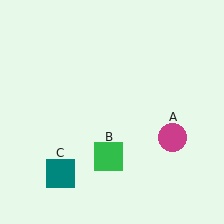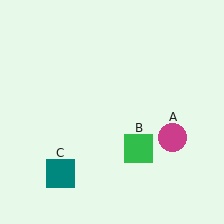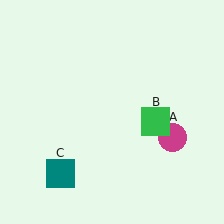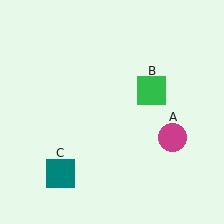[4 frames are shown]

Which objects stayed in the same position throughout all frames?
Magenta circle (object A) and teal square (object C) remained stationary.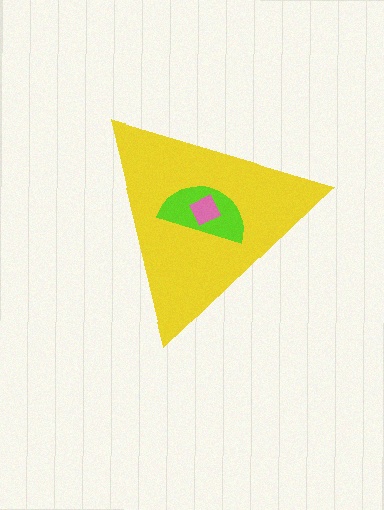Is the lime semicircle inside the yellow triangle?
Yes.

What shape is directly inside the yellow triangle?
The lime semicircle.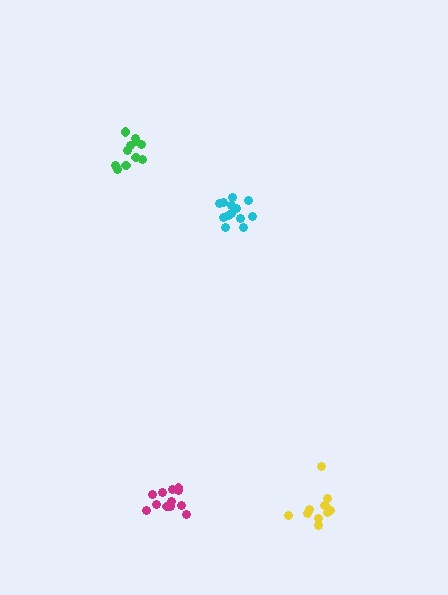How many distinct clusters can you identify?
There are 4 distinct clusters.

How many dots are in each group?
Group 1: 13 dots, Group 2: 11 dots, Group 3: 11 dots, Group 4: 12 dots (47 total).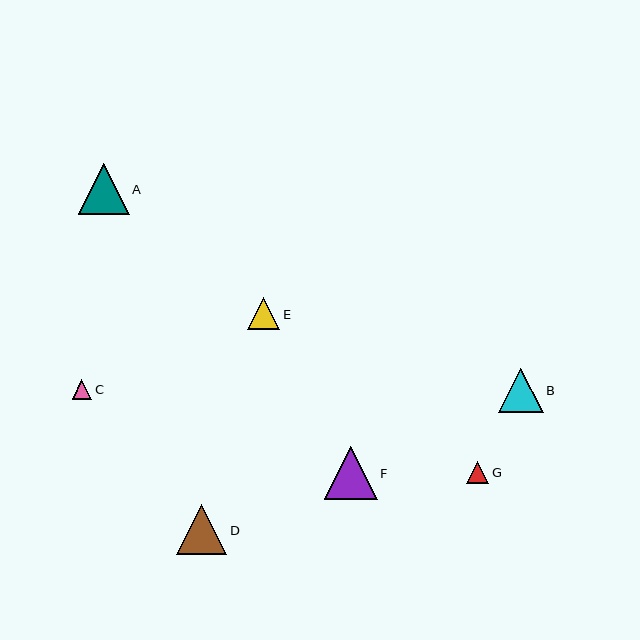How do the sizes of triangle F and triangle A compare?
Triangle F and triangle A are approximately the same size.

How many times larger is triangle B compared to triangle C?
Triangle B is approximately 2.3 times the size of triangle C.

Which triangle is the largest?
Triangle F is the largest with a size of approximately 53 pixels.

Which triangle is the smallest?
Triangle C is the smallest with a size of approximately 19 pixels.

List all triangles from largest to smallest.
From largest to smallest: F, A, D, B, E, G, C.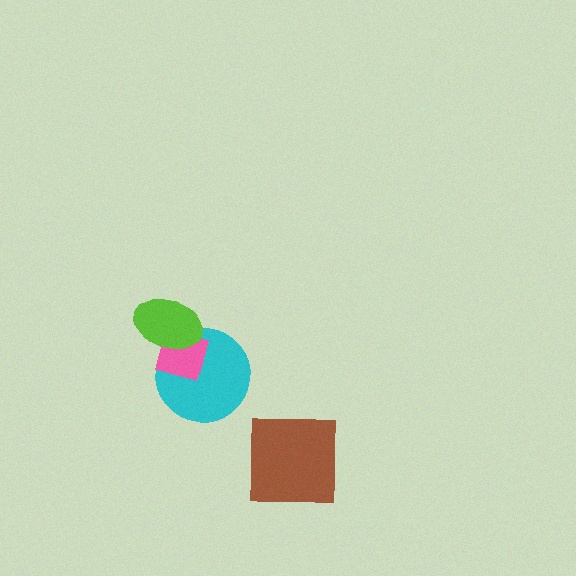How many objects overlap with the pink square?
2 objects overlap with the pink square.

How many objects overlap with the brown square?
0 objects overlap with the brown square.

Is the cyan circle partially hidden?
Yes, it is partially covered by another shape.